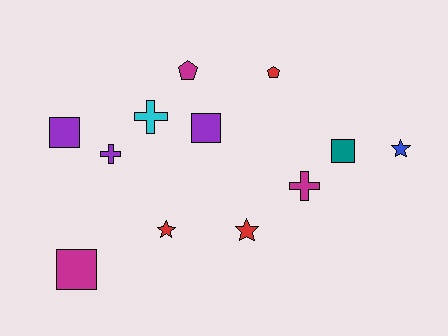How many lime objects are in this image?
There are no lime objects.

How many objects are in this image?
There are 12 objects.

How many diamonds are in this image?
There are no diamonds.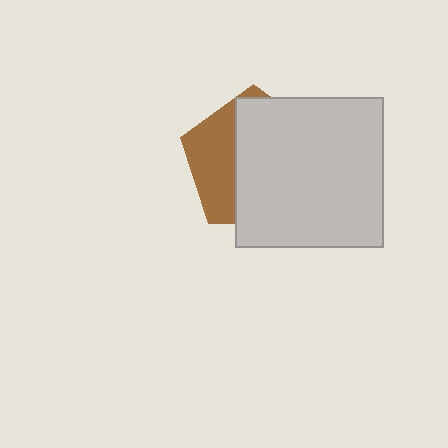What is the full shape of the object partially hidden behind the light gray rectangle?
The partially hidden object is a brown pentagon.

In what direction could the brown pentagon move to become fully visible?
The brown pentagon could move left. That would shift it out from behind the light gray rectangle entirely.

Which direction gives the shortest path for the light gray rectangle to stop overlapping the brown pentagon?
Moving right gives the shortest separation.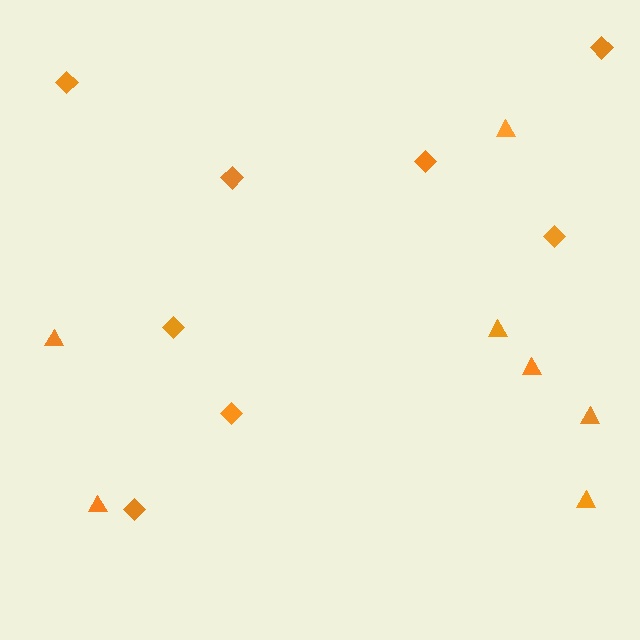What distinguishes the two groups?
There are 2 groups: one group of diamonds (8) and one group of triangles (7).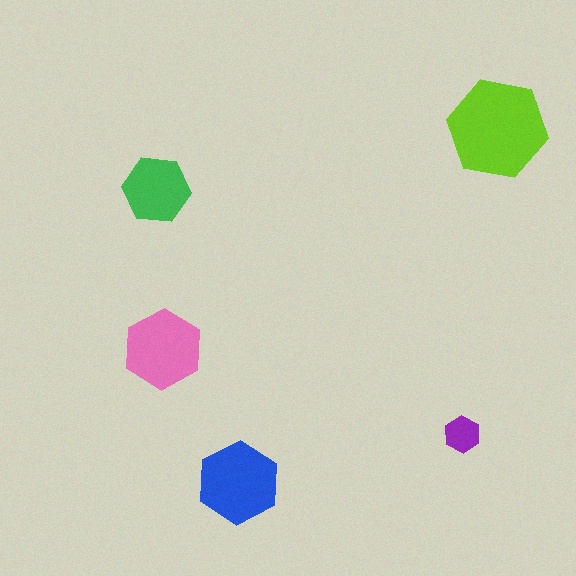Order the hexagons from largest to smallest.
the lime one, the blue one, the pink one, the green one, the purple one.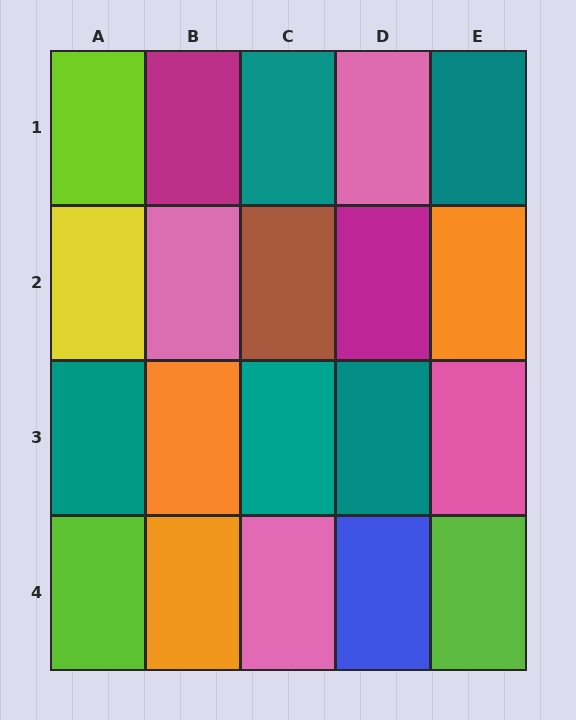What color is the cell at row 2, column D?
Magenta.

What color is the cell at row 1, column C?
Teal.